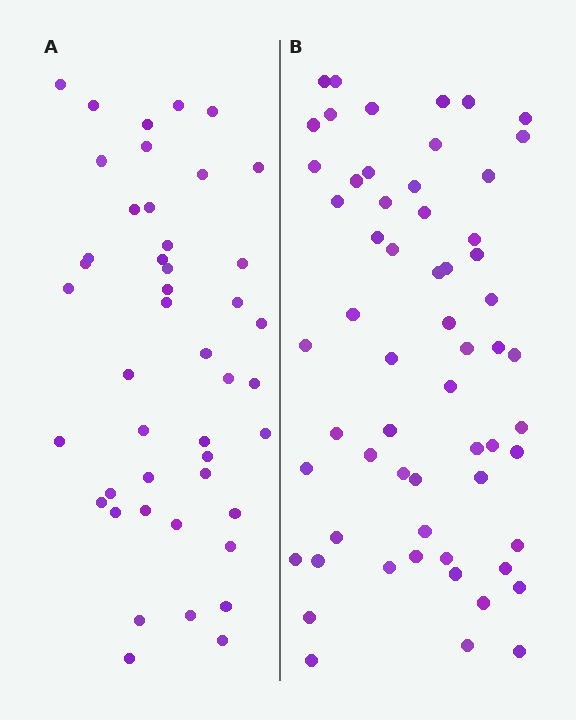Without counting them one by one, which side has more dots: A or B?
Region B (the right region) has more dots.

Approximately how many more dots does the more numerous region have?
Region B has approximately 15 more dots than region A.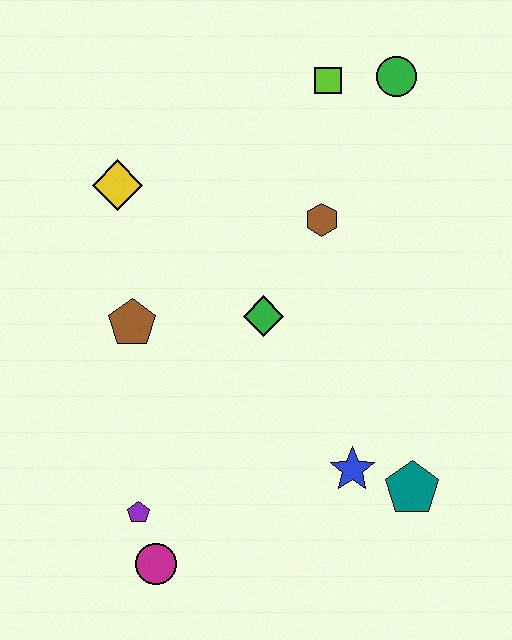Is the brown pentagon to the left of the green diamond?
Yes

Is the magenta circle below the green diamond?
Yes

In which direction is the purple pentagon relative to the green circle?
The purple pentagon is below the green circle.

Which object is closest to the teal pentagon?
The blue star is closest to the teal pentagon.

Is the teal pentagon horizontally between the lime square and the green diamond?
No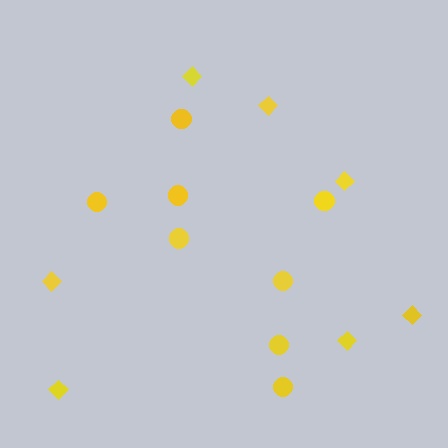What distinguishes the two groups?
There are 2 groups: one group of diamonds (7) and one group of circles (8).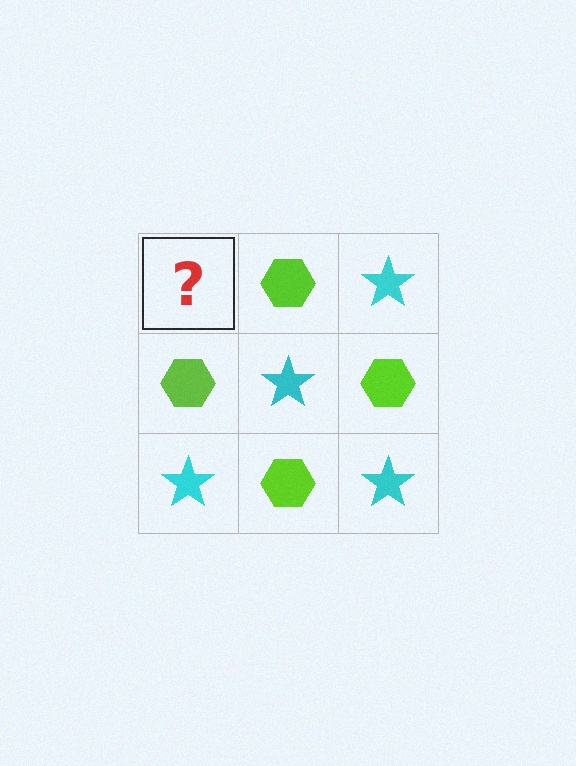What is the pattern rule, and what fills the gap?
The rule is that it alternates cyan star and lime hexagon in a checkerboard pattern. The gap should be filled with a cyan star.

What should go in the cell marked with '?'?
The missing cell should contain a cyan star.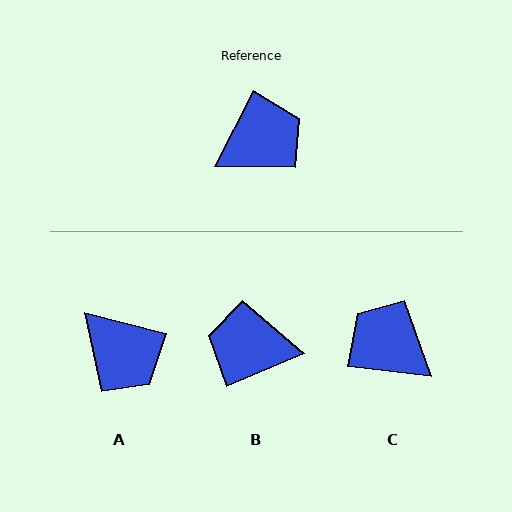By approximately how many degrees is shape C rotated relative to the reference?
Approximately 110 degrees counter-clockwise.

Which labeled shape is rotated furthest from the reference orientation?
B, about 140 degrees away.